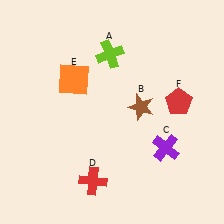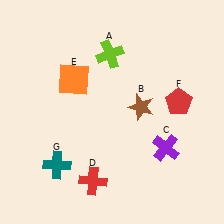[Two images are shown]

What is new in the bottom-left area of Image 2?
A teal cross (G) was added in the bottom-left area of Image 2.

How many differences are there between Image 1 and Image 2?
There is 1 difference between the two images.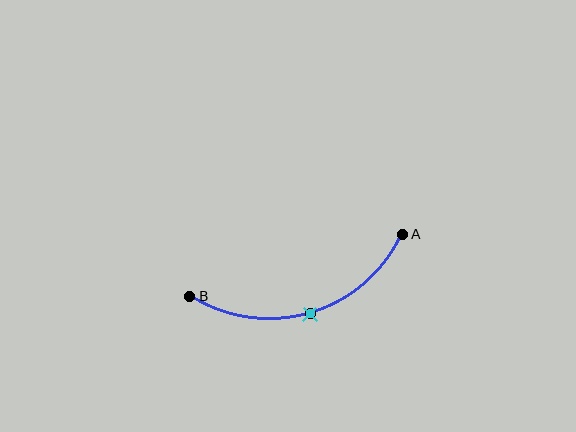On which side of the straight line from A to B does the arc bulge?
The arc bulges below the straight line connecting A and B.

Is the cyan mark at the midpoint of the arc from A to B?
Yes. The cyan mark lies on the arc at equal arc-length from both A and B — it is the arc midpoint.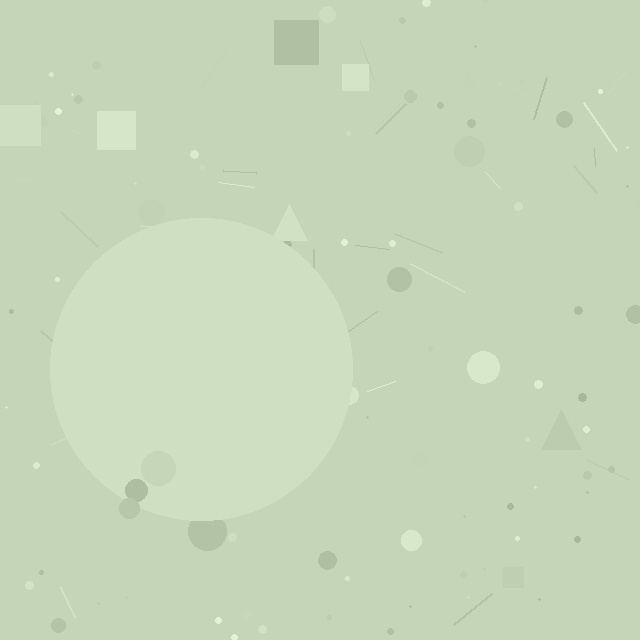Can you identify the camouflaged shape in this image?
The camouflaged shape is a circle.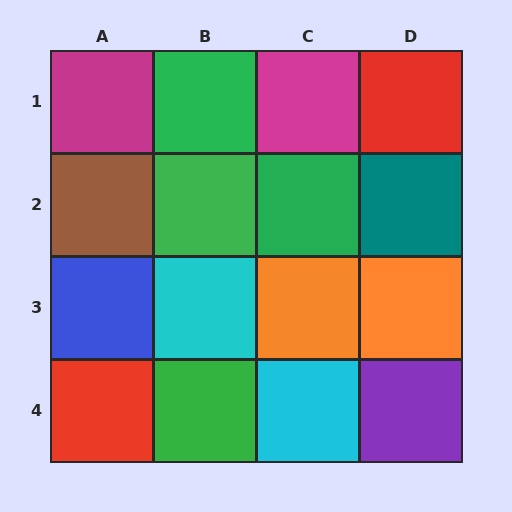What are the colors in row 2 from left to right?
Brown, green, green, teal.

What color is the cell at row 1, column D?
Red.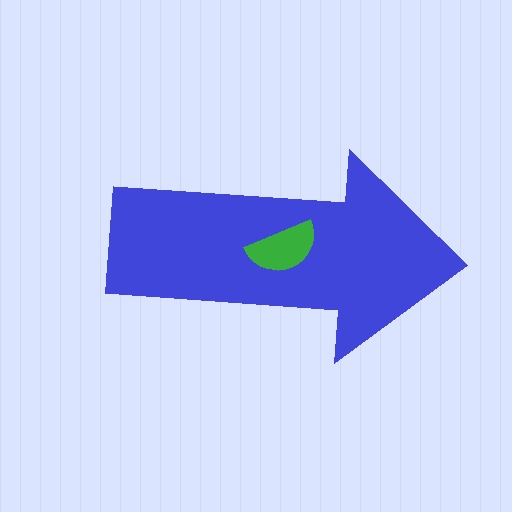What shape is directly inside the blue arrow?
The green semicircle.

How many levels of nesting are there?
2.